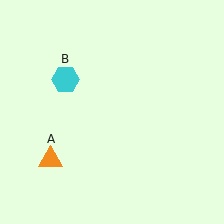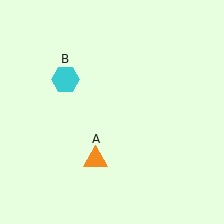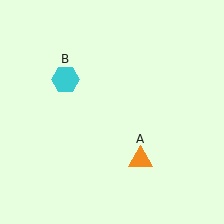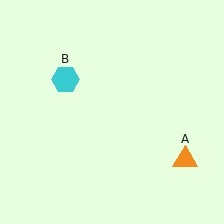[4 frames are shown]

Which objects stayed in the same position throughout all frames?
Cyan hexagon (object B) remained stationary.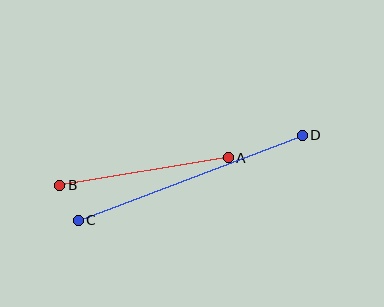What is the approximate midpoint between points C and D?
The midpoint is at approximately (190, 178) pixels.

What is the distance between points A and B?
The distance is approximately 171 pixels.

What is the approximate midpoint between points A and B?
The midpoint is at approximately (144, 171) pixels.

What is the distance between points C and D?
The distance is approximately 240 pixels.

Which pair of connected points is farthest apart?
Points C and D are farthest apart.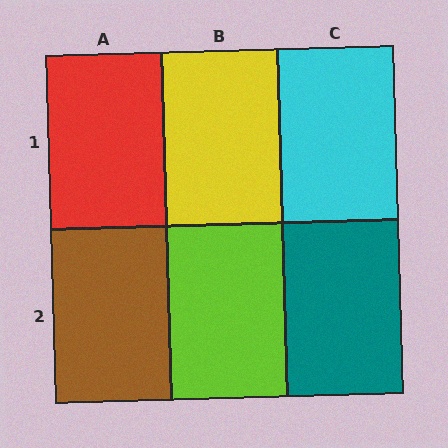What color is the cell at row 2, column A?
Brown.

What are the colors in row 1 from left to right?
Red, yellow, cyan.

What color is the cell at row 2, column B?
Lime.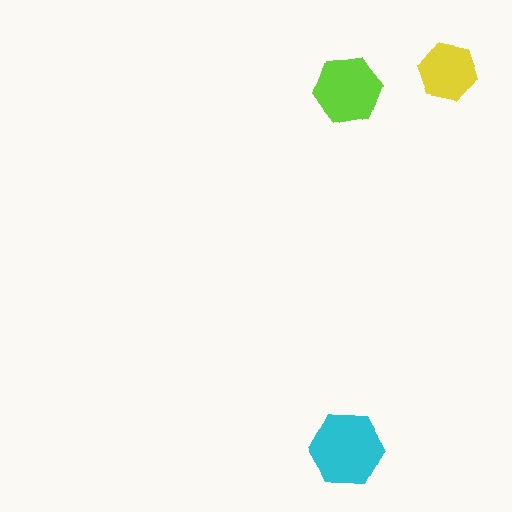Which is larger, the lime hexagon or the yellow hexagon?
The lime one.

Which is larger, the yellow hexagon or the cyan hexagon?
The cyan one.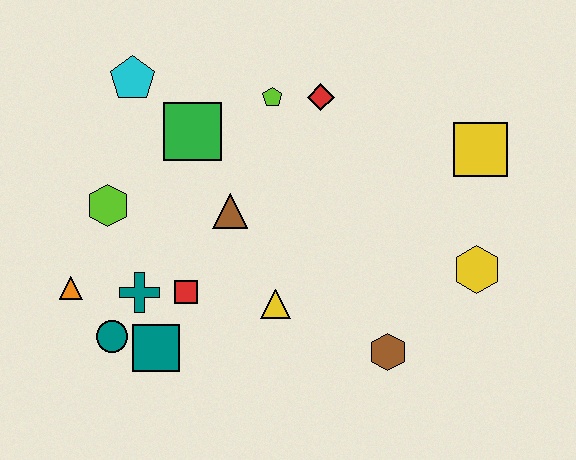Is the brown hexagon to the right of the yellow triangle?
Yes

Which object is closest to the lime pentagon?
The red diamond is closest to the lime pentagon.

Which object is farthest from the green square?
The yellow hexagon is farthest from the green square.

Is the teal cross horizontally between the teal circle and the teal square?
Yes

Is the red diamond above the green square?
Yes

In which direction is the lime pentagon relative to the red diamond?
The lime pentagon is to the left of the red diamond.